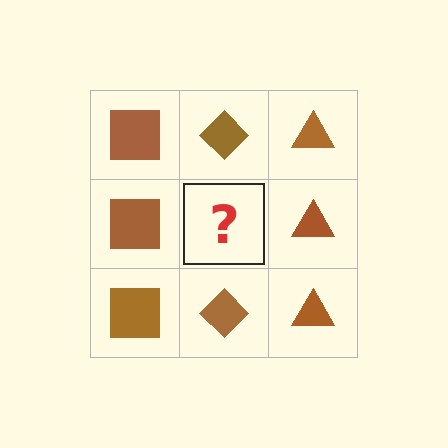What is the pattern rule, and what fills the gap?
The rule is that each column has a consistent shape. The gap should be filled with a brown diamond.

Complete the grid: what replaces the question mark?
The question mark should be replaced with a brown diamond.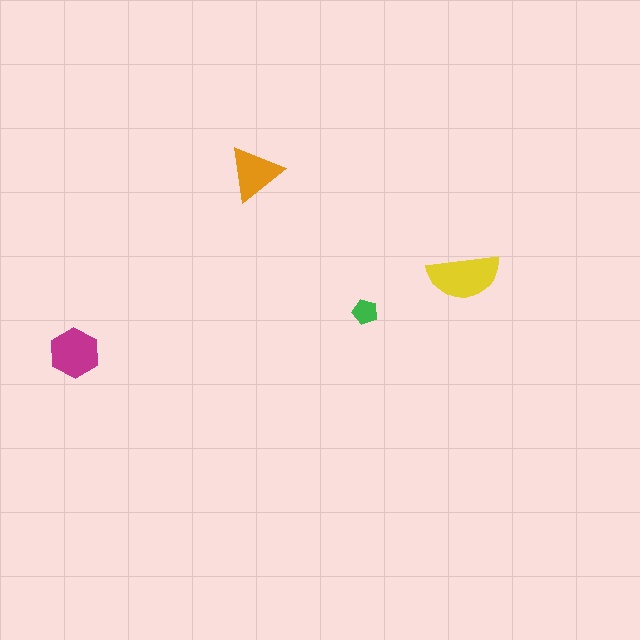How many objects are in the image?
There are 4 objects in the image.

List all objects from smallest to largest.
The green pentagon, the orange triangle, the magenta hexagon, the yellow semicircle.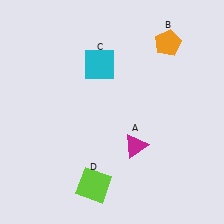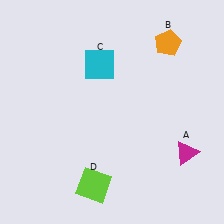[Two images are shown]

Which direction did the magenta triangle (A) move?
The magenta triangle (A) moved right.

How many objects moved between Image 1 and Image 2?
1 object moved between the two images.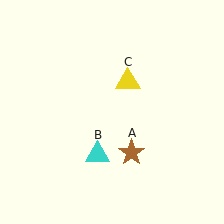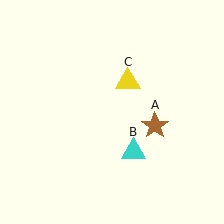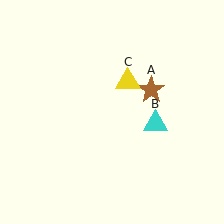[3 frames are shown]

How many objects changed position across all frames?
2 objects changed position: brown star (object A), cyan triangle (object B).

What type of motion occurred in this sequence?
The brown star (object A), cyan triangle (object B) rotated counterclockwise around the center of the scene.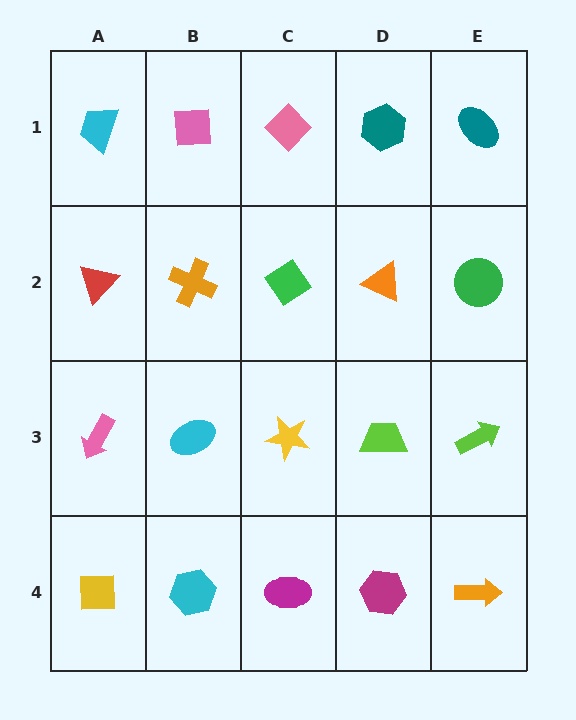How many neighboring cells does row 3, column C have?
4.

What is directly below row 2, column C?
A yellow star.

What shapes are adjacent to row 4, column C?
A yellow star (row 3, column C), a cyan hexagon (row 4, column B), a magenta hexagon (row 4, column D).